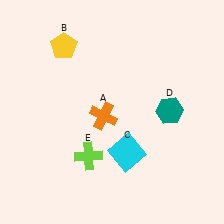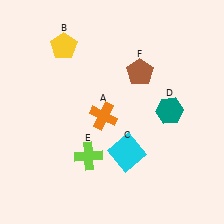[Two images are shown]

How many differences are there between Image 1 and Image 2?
There is 1 difference between the two images.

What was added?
A brown pentagon (F) was added in Image 2.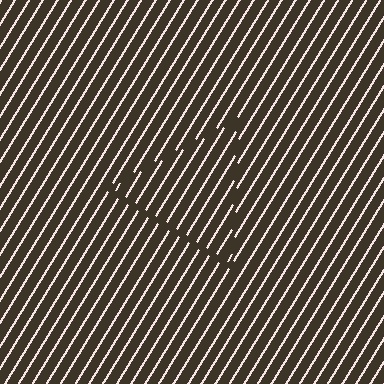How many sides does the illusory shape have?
3 sides — the line-ends trace a triangle.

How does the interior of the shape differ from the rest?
The interior of the shape contains the same grating, shifted by half a period — the contour is defined by the phase discontinuity where line-ends from the inner and outer gratings abut.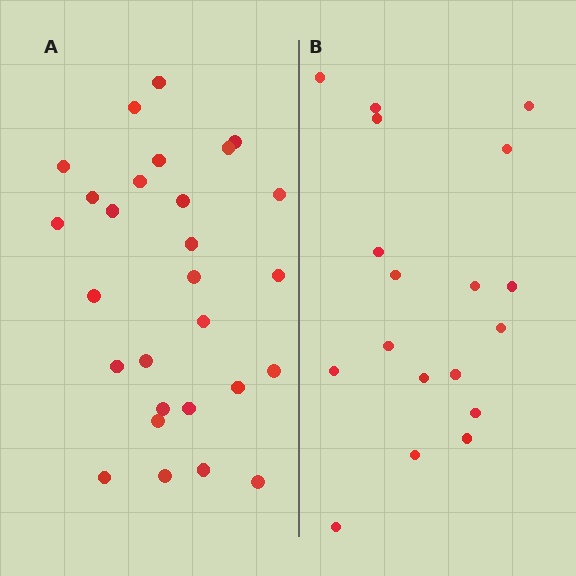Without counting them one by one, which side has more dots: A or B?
Region A (the left region) has more dots.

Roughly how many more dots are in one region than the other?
Region A has roughly 10 or so more dots than region B.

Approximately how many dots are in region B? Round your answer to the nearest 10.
About 20 dots. (The exact count is 18, which rounds to 20.)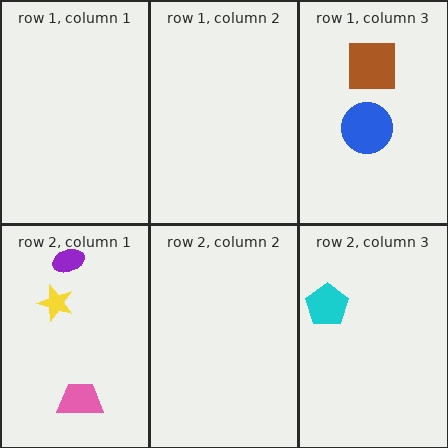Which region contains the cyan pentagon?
The row 2, column 3 region.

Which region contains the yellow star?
The row 2, column 1 region.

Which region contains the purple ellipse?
The row 2, column 1 region.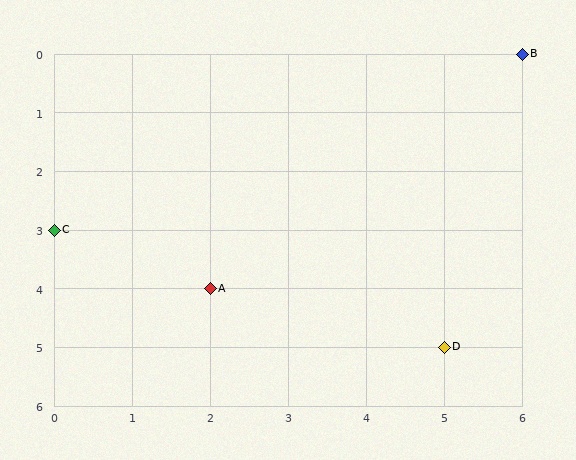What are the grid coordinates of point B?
Point B is at grid coordinates (6, 0).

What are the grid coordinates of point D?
Point D is at grid coordinates (5, 5).